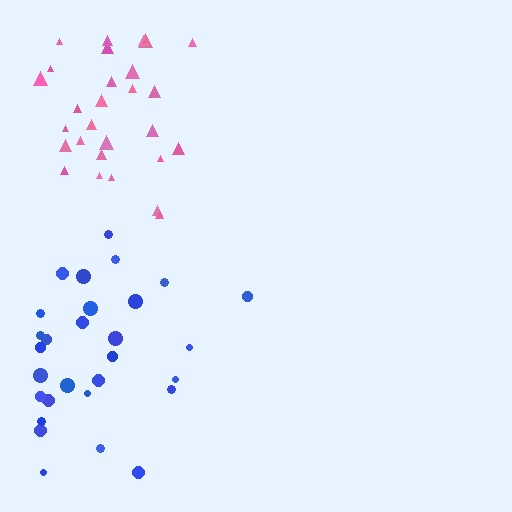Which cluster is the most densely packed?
Pink.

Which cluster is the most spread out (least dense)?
Blue.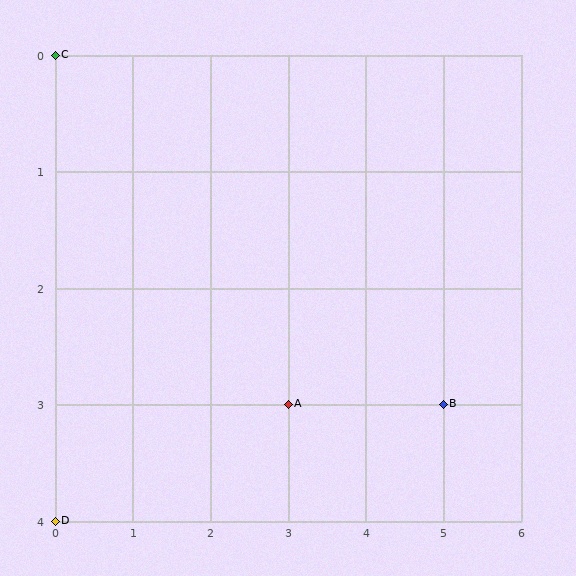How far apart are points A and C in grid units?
Points A and C are 3 columns and 3 rows apart (about 4.2 grid units diagonally).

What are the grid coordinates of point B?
Point B is at grid coordinates (5, 3).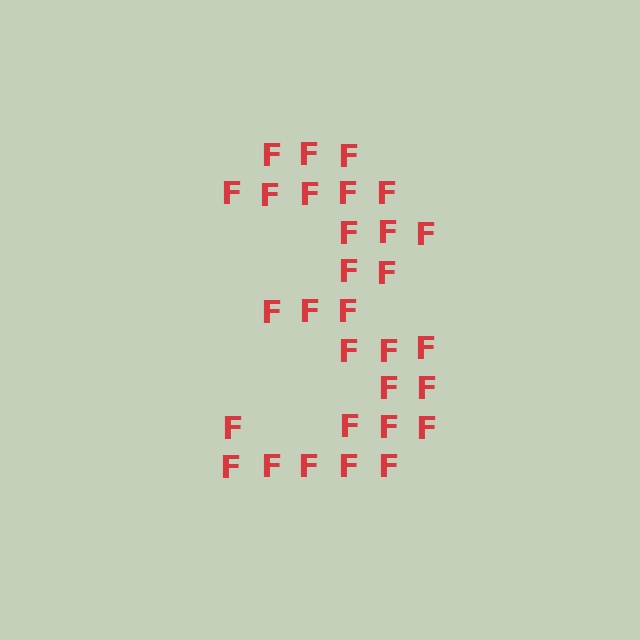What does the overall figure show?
The overall figure shows the digit 3.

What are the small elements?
The small elements are letter F's.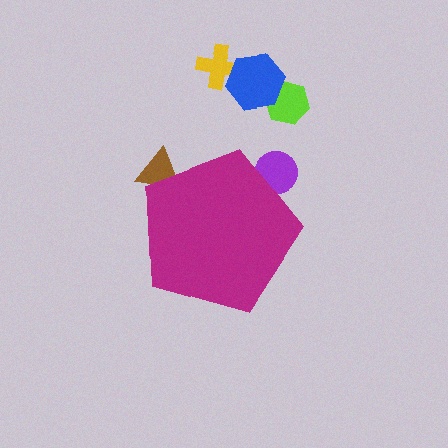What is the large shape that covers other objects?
A magenta pentagon.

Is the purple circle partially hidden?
Yes, the purple circle is partially hidden behind the magenta pentagon.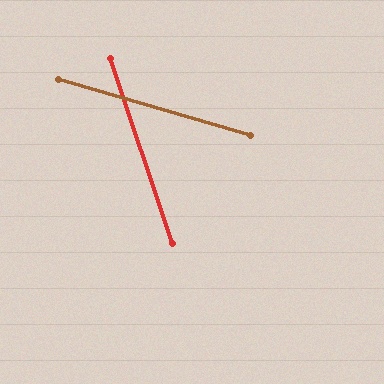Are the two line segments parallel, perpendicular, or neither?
Neither parallel nor perpendicular — they differ by about 55°.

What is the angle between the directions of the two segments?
Approximately 55 degrees.